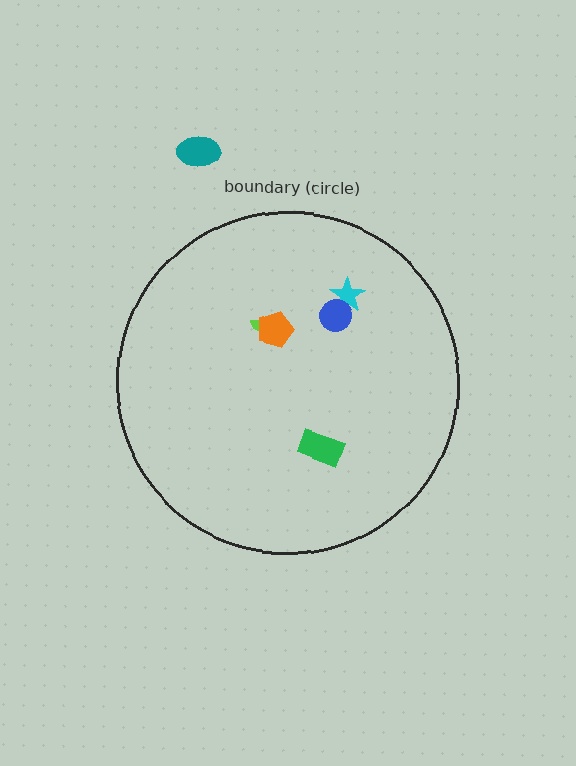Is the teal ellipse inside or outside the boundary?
Outside.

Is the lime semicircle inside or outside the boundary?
Inside.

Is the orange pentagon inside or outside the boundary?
Inside.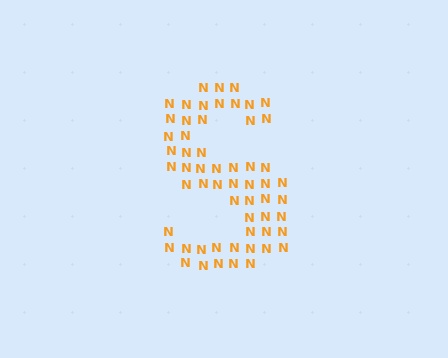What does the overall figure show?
The overall figure shows the letter S.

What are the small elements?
The small elements are letter N's.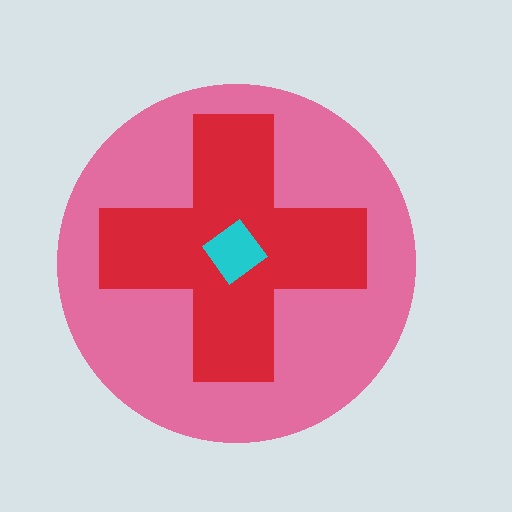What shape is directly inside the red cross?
The cyan diamond.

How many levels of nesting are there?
3.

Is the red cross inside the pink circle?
Yes.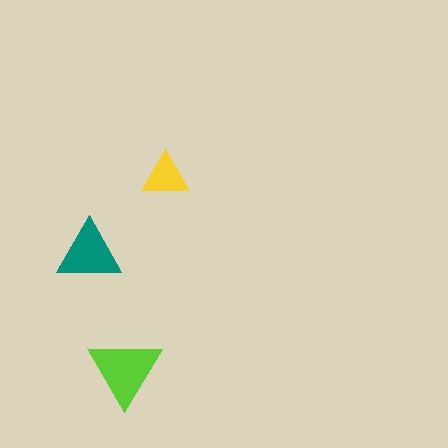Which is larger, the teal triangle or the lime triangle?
The lime one.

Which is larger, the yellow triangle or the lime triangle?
The lime one.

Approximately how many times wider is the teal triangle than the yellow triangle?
About 1.5 times wider.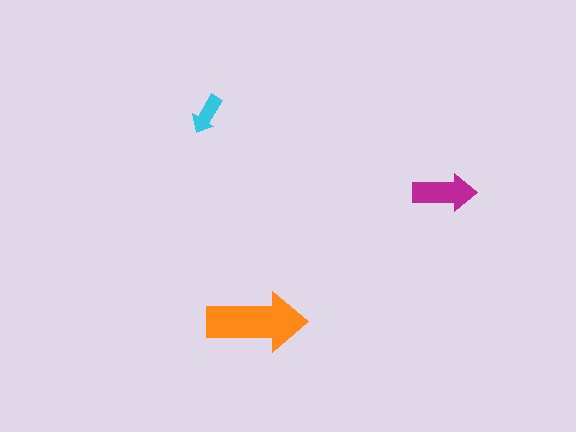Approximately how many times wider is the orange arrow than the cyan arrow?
About 2.5 times wider.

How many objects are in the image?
There are 3 objects in the image.